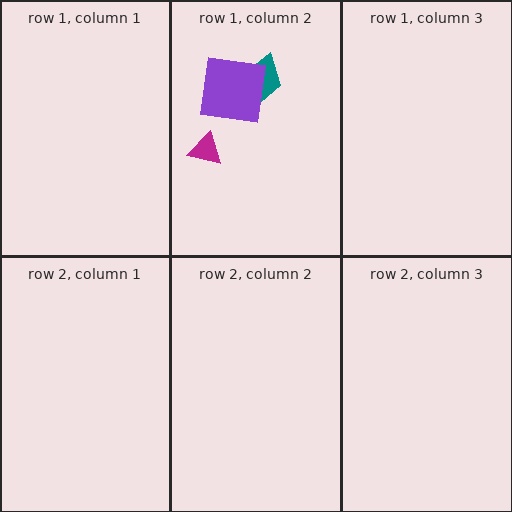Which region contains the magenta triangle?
The row 1, column 2 region.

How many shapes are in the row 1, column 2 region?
3.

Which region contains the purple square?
The row 1, column 2 region.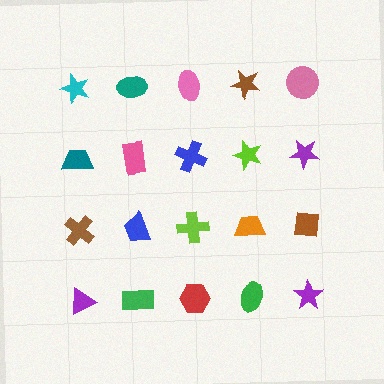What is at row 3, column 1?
A brown cross.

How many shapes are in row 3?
5 shapes.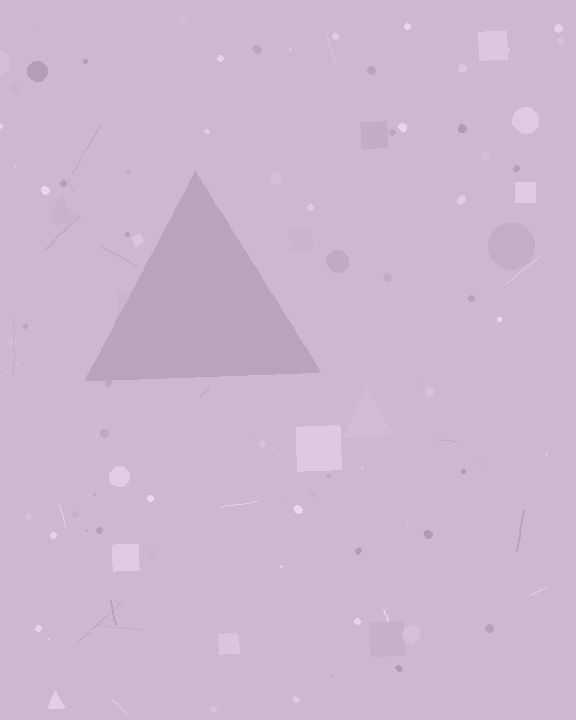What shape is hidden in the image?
A triangle is hidden in the image.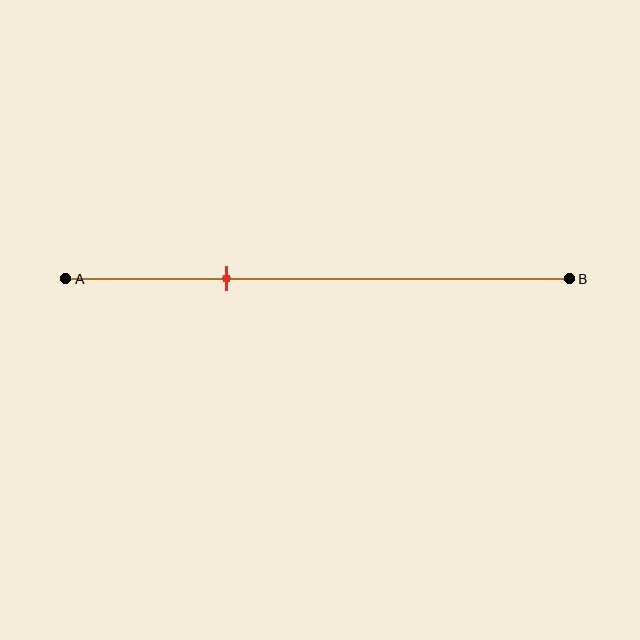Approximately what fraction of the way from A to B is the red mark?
The red mark is approximately 30% of the way from A to B.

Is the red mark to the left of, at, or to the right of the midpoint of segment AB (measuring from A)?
The red mark is to the left of the midpoint of segment AB.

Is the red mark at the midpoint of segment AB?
No, the mark is at about 30% from A, not at the 50% midpoint.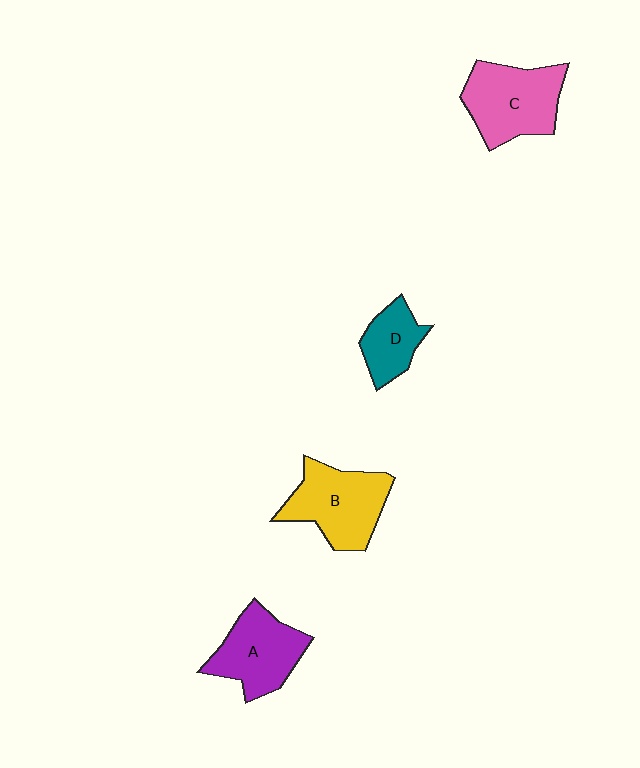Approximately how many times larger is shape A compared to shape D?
Approximately 1.6 times.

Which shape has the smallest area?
Shape D (teal).